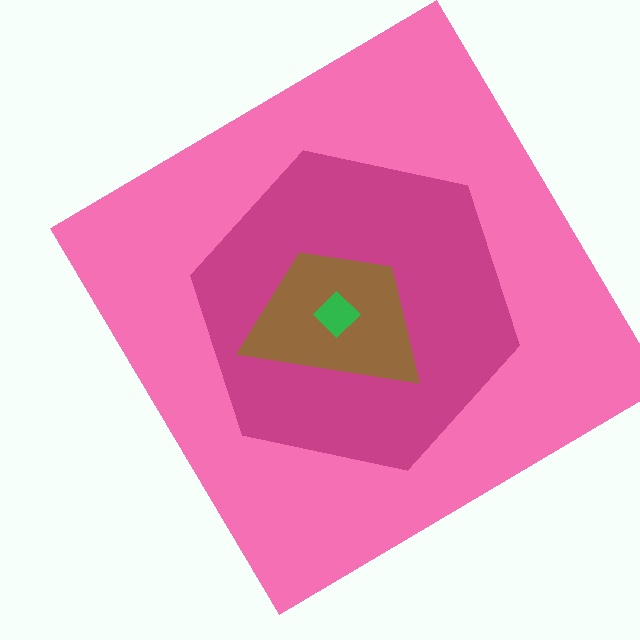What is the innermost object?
The green diamond.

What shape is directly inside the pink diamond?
The magenta hexagon.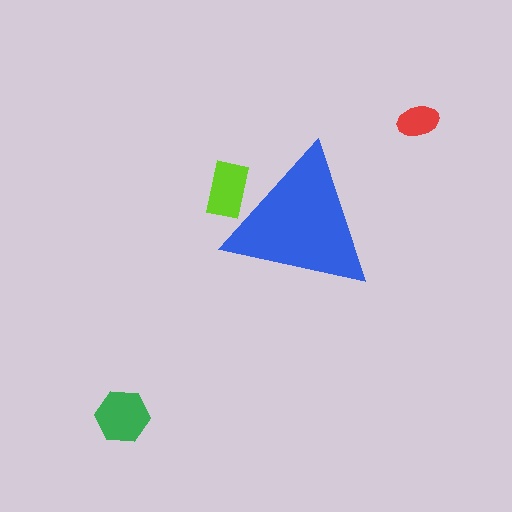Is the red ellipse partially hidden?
No, the red ellipse is fully visible.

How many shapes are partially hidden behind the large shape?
1 shape is partially hidden.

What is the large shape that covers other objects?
A blue triangle.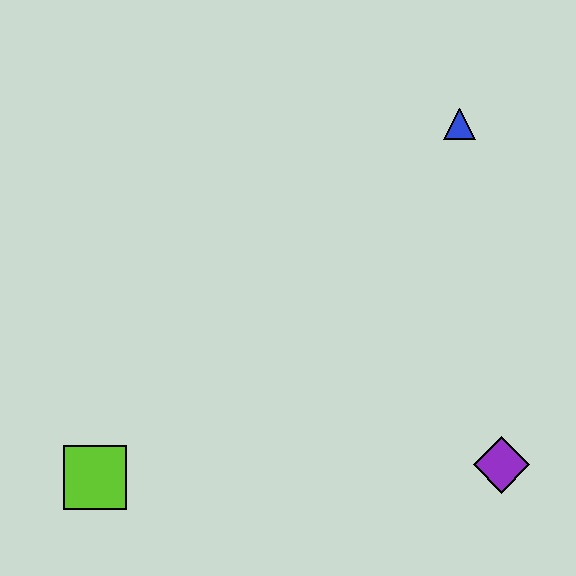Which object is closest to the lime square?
The purple diamond is closest to the lime square.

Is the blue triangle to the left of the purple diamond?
Yes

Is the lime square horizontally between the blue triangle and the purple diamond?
No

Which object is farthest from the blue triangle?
The lime square is farthest from the blue triangle.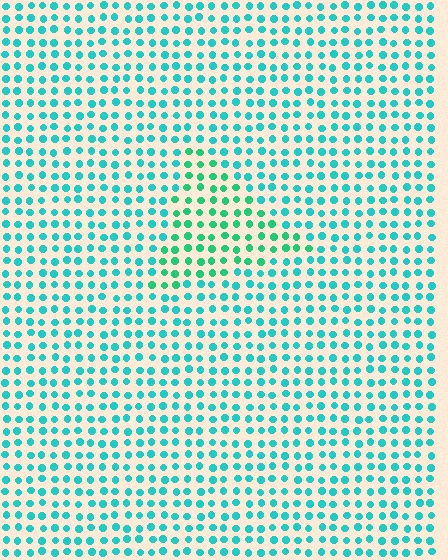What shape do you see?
I see a triangle.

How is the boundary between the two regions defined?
The boundary is defined purely by a slight shift in hue (about 27 degrees). Spacing, size, and orientation are identical on both sides.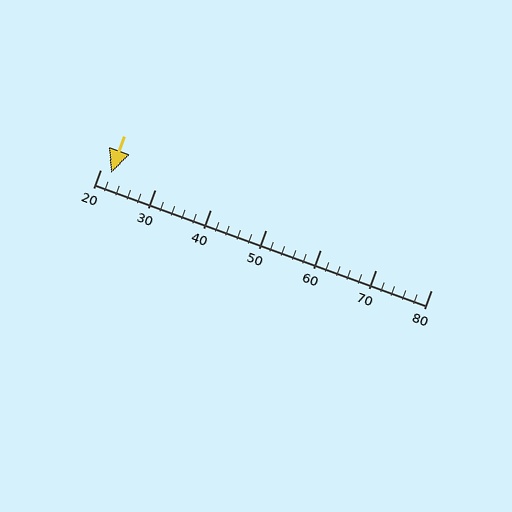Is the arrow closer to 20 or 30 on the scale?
The arrow is closer to 20.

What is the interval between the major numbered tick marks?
The major tick marks are spaced 10 units apart.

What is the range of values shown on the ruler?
The ruler shows values from 20 to 80.